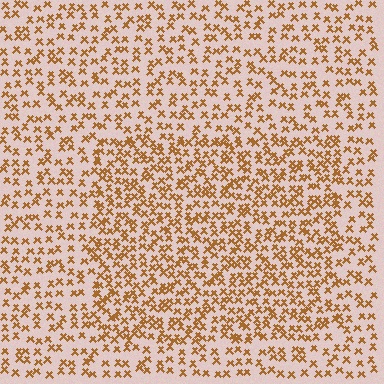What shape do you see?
I see a rectangle.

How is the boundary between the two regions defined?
The boundary is defined by a change in element density (approximately 1.6x ratio). All elements are the same color, size, and shape.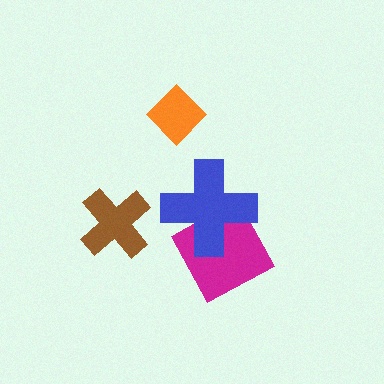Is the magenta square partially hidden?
Yes, it is partially covered by another shape.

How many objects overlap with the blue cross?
1 object overlaps with the blue cross.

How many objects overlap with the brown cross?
0 objects overlap with the brown cross.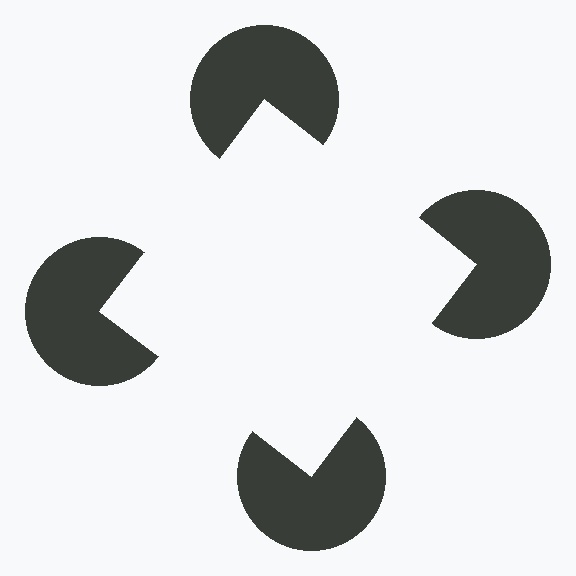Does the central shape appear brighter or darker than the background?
It typically appears slightly brighter than the background, even though no actual brightness change is drawn.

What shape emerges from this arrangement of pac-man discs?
An illusory square — its edges are inferred from the aligned wedge cuts in the pac-man discs, not physically drawn.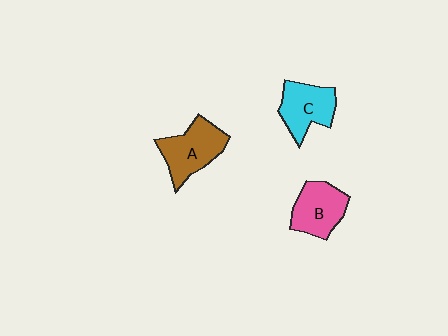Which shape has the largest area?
Shape A (brown).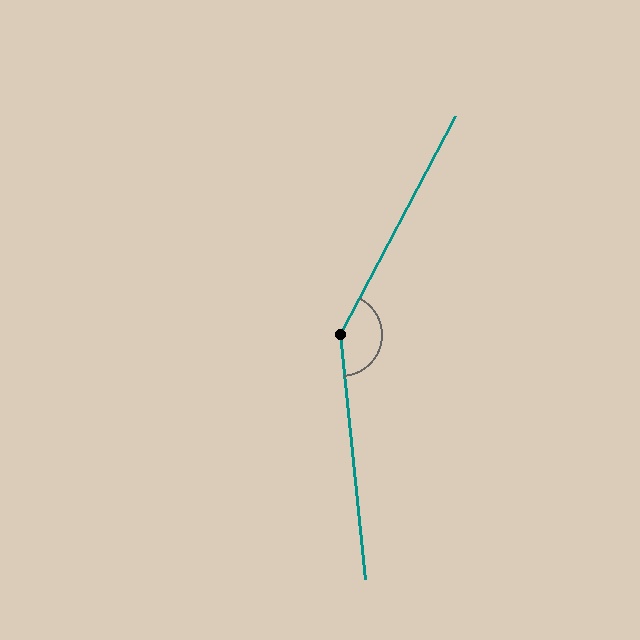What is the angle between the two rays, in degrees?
Approximately 147 degrees.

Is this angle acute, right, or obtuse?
It is obtuse.